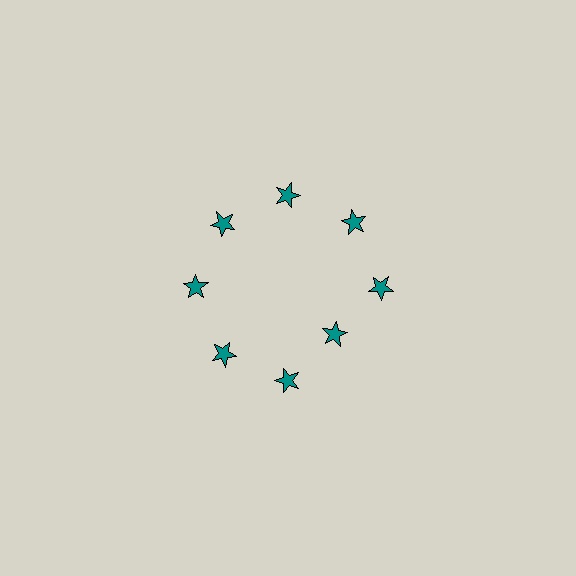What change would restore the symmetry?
The symmetry would be restored by moving it outward, back onto the ring so that all 8 stars sit at equal angles and equal distance from the center.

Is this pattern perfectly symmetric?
No. The 8 teal stars are arranged in a ring, but one element near the 4 o'clock position is pulled inward toward the center, breaking the 8-fold rotational symmetry.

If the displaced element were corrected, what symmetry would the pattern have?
It would have 8-fold rotational symmetry — the pattern would map onto itself every 45 degrees.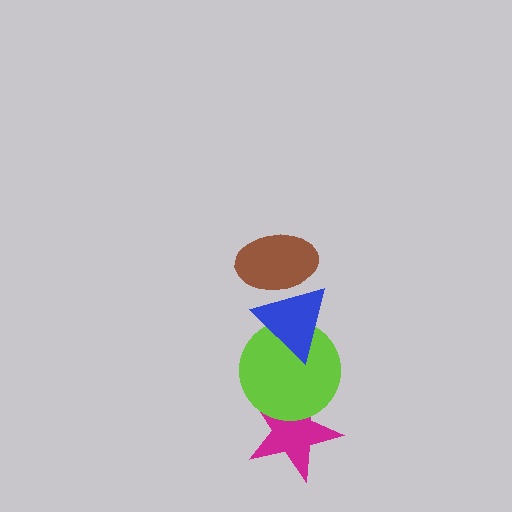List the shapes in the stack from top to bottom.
From top to bottom: the brown ellipse, the blue triangle, the lime circle, the magenta star.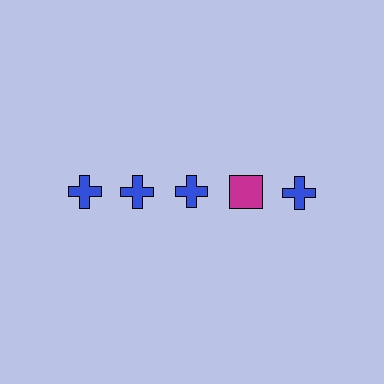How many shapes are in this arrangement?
There are 5 shapes arranged in a grid pattern.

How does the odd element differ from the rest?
It differs in both color (magenta instead of blue) and shape (square instead of cross).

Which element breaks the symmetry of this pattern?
The magenta square in the top row, second from right column breaks the symmetry. All other shapes are blue crosses.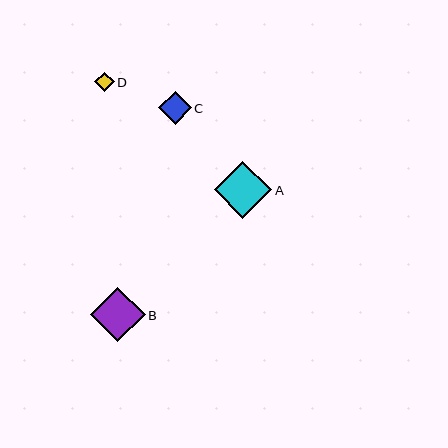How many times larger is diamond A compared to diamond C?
Diamond A is approximately 1.8 times the size of diamond C.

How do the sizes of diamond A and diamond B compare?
Diamond A and diamond B are approximately the same size.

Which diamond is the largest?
Diamond A is the largest with a size of approximately 58 pixels.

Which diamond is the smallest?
Diamond D is the smallest with a size of approximately 19 pixels.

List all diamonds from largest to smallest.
From largest to smallest: A, B, C, D.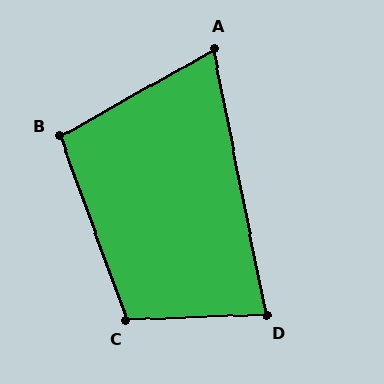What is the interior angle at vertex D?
Approximately 81 degrees (acute).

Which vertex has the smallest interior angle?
A, at approximately 72 degrees.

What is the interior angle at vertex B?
Approximately 99 degrees (obtuse).